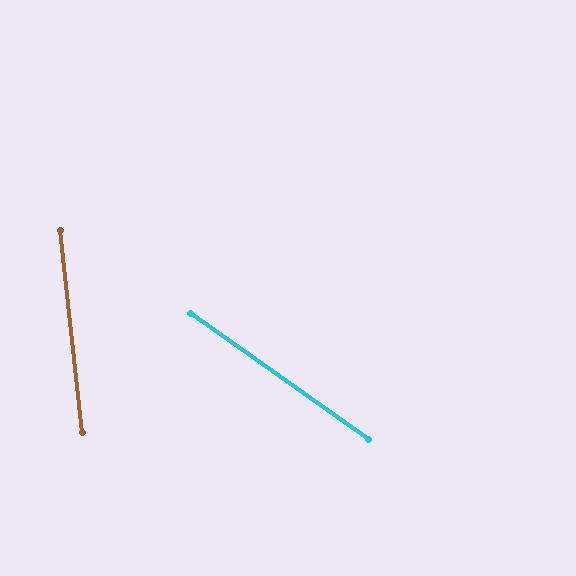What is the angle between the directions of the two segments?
Approximately 48 degrees.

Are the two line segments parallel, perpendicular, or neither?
Neither parallel nor perpendicular — they differ by about 48°.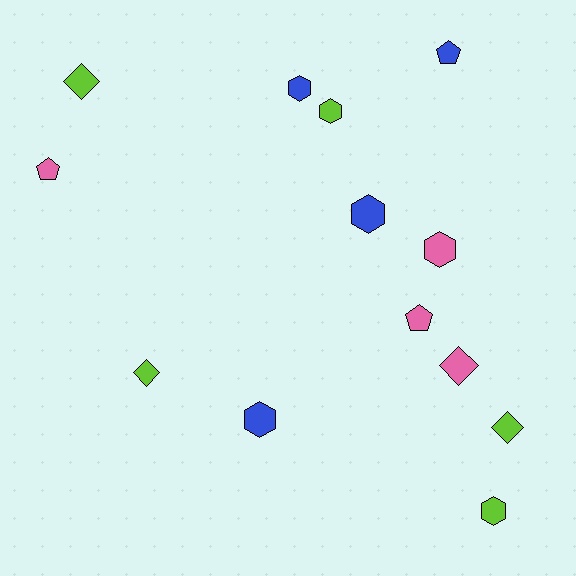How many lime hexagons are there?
There are 2 lime hexagons.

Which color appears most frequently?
Lime, with 5 objects.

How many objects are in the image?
There are 13 objects.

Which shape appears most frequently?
Hexagon, with 6 objects.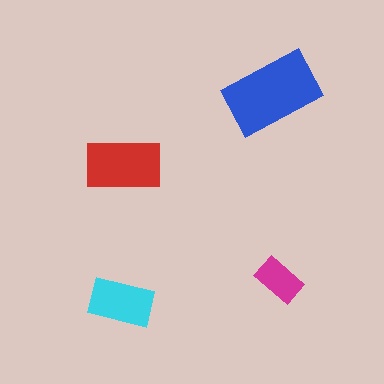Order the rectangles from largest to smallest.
the blue one, the red one, the cyan one, the magenta one.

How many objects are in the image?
There are 4 objects in the image.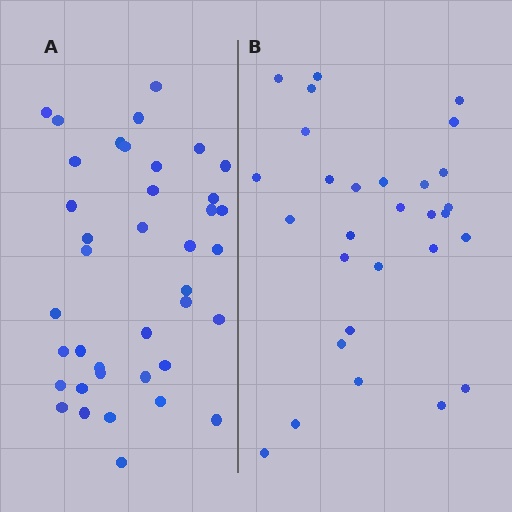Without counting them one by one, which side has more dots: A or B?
Region A (the left region) has more dots.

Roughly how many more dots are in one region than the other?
Region A has roughly 10 or so more dots than region B.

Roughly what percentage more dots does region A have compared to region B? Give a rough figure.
About 35% more.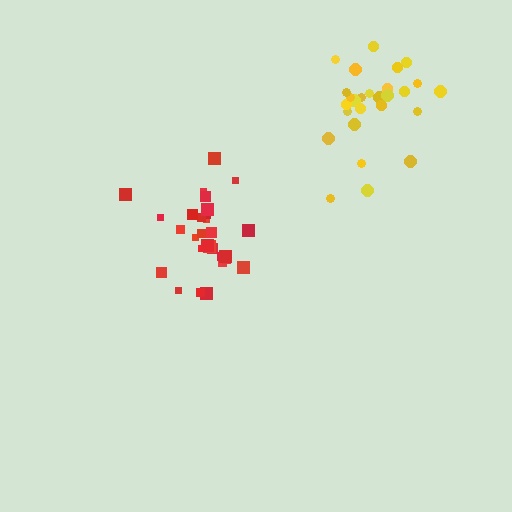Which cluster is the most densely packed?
Red.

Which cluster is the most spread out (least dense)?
Yellow.